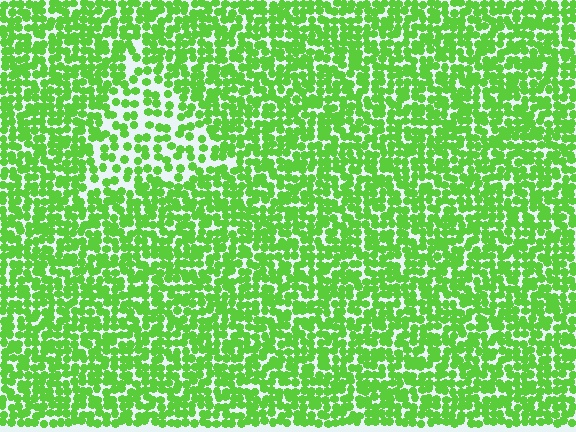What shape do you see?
I see a triangle.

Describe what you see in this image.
The image contains small lime elements arranged at two different densities. A triangle-shaped region is visible where the elements are less densely packed than the surrounding area.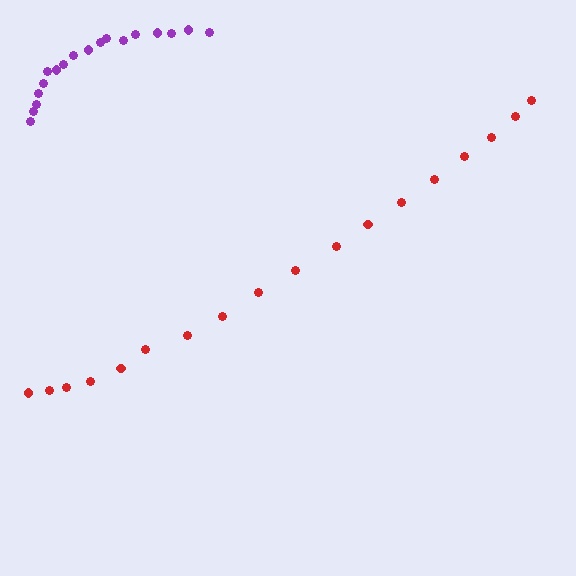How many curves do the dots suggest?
There are 2 distinct paths.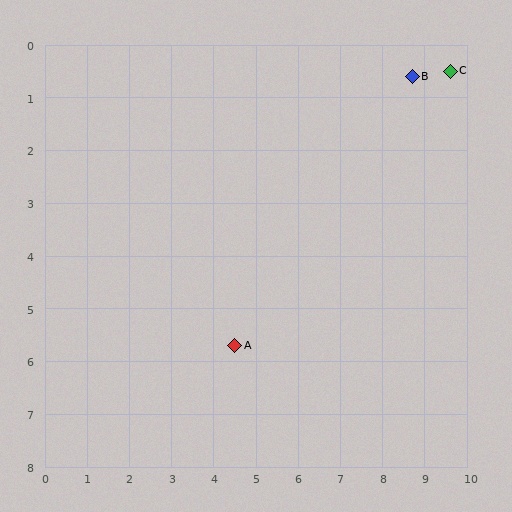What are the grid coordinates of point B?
Point B is at approximately (8.7, 0.6).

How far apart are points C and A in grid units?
Points C and A are about 7.3 grid units apart.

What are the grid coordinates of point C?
Point C is at approximately (9.6, 0.5).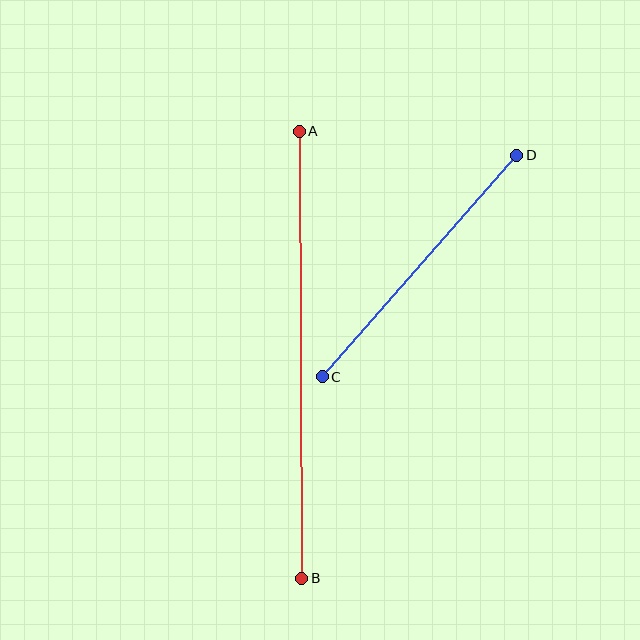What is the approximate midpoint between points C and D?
The midpoint is at approximately (420, 266) pixels.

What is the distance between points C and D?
The distance is approximately 295 pixels.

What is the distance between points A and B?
The distance is approximately 447 pixels.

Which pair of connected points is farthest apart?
Points A and B are farthest apart.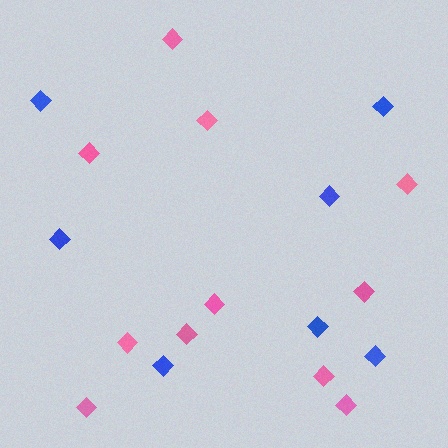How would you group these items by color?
There are 2 groups: one group of pink diamonds (11) and one group of blue diamonds (7).